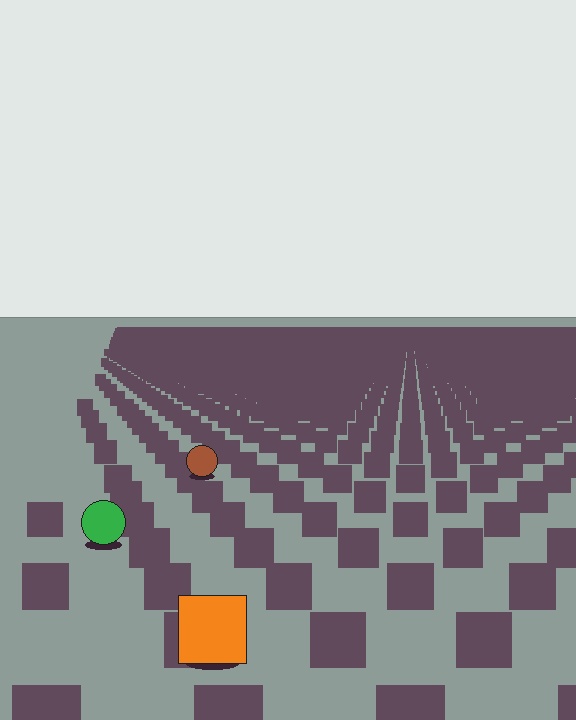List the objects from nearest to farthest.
From nearest to farthest: the orange square, the green circle, the brown circle.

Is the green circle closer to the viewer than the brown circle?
Yes. The green circle is closer — you can tell from the texture gradient: the ground texture is coarser near it.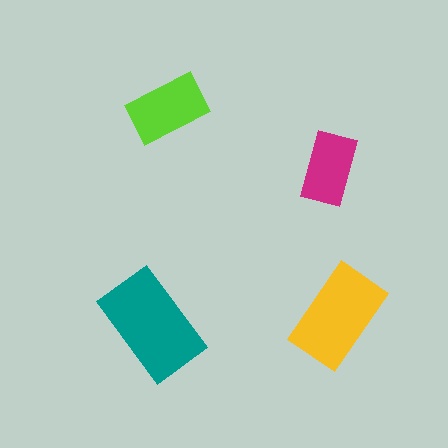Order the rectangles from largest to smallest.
the teal one, the yellow one, the lime one, the magenta one.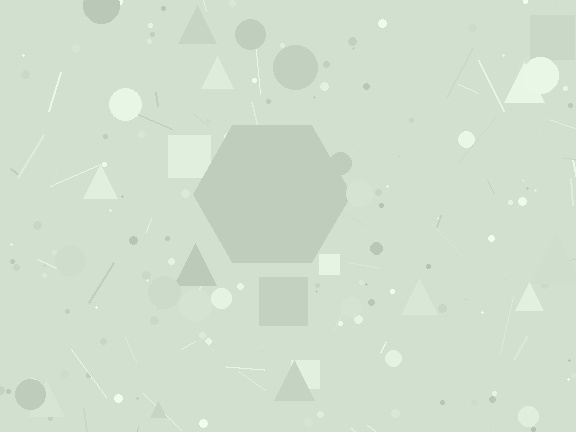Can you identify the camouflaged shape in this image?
The camouflaged shape is a hexagon.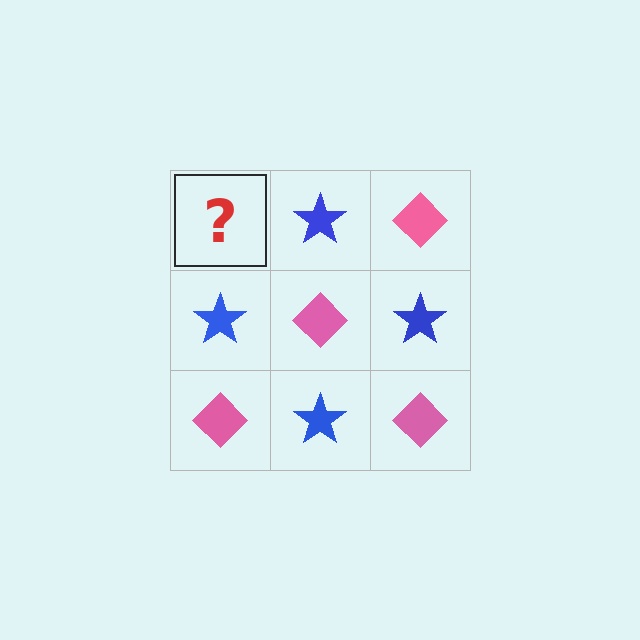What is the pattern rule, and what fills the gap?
The rule is that it alternates pink diamond and blue star in a checkerboard pattern. The gap should be filled with a pink diamond.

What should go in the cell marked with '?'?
The missing cell should contain a pink diamond.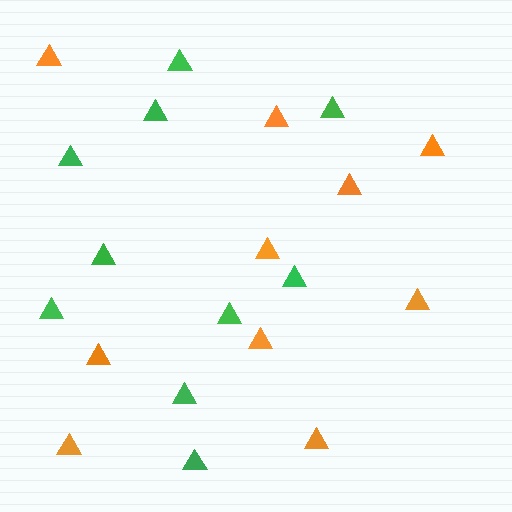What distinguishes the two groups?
There are 2 groups: one group of green triangles (10) and one group of orange triangles (10).